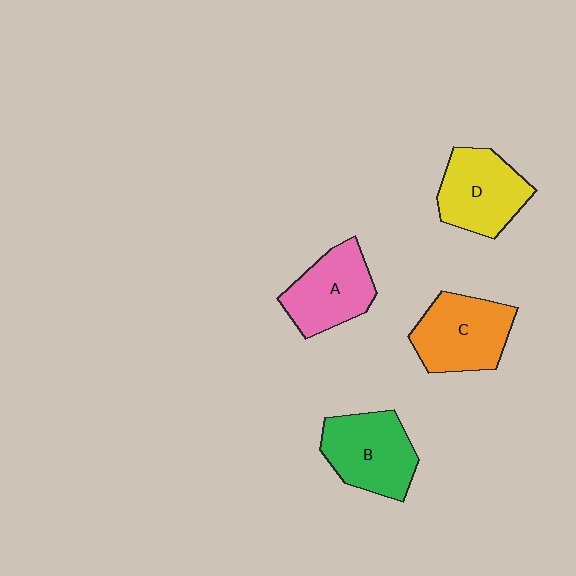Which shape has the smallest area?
Shape A (pink).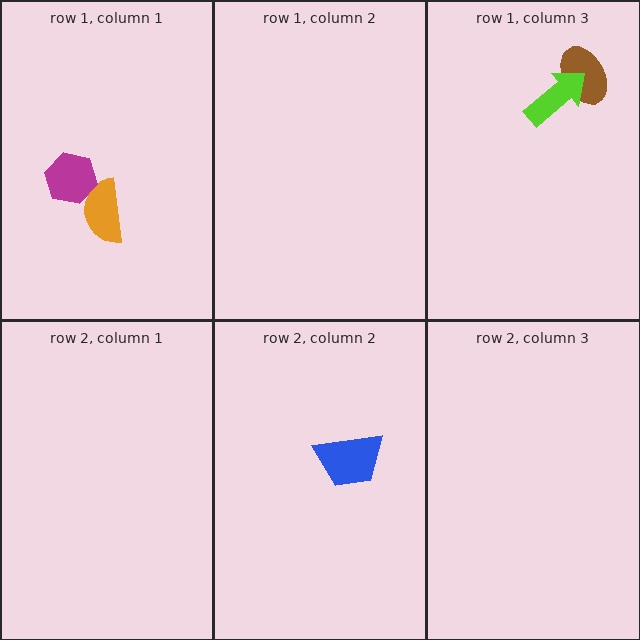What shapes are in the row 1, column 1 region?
The orange semicircle, the magenta hexagon.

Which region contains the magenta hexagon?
The row 1, column 1 region.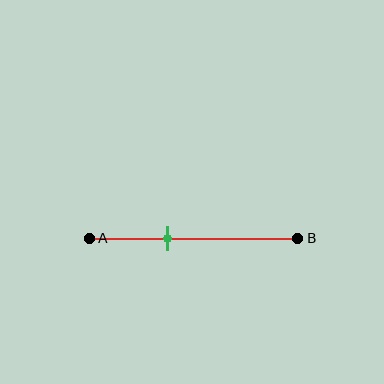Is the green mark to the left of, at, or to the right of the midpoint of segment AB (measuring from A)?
The green mark is to the left of the midpoint of segment AB.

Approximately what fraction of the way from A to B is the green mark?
The green mark is approximately 40% of the way from A to B.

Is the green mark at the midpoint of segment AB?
No, the mark is at about 40% from A, not at the 50% midpoint.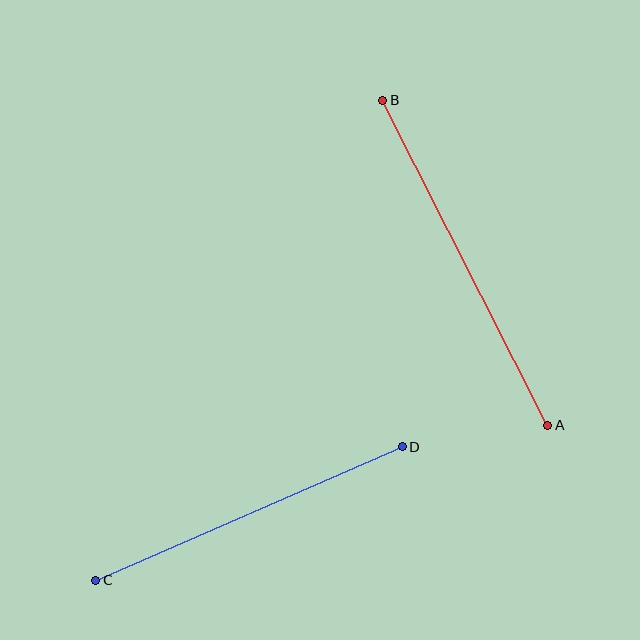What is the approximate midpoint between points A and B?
The midpoint is at approximately (465, 263) pixels.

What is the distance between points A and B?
The distance is approximately 365 pixels.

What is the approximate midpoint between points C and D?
The midpoint is at approximately (249, 513) pixels.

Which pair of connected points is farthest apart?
Points A and B are farthest apart.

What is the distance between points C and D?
The distance is approximately 334 pixels.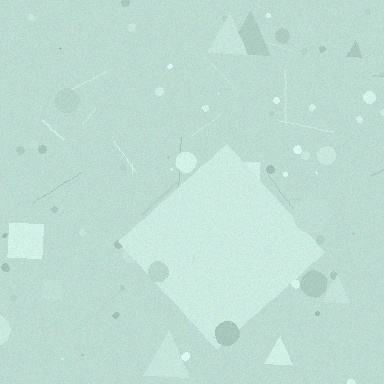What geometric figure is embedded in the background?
A diamond is embedded in the background.